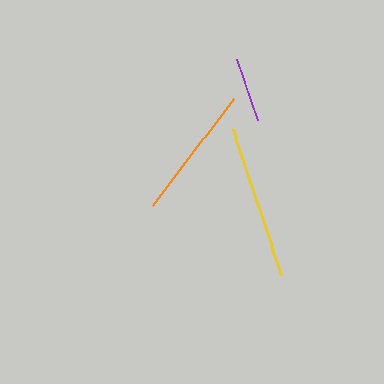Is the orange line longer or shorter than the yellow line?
The yellow line is longer than the orange line.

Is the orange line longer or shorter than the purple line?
The orange line is longer than the purple line.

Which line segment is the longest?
The yellow line is the longest at approximately 153 pixels.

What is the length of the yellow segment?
The yellow segment is approximately 153 pixels long.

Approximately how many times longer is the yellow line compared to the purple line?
The yellow line is approximately 2.4 times the length of the purple line.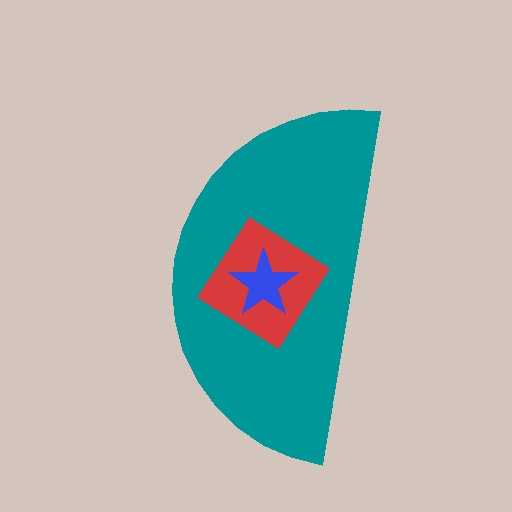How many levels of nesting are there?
3.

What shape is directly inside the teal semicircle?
The red diamond.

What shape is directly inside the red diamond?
The blue star.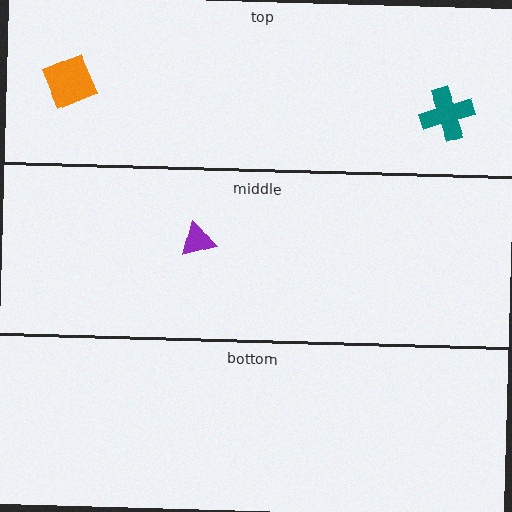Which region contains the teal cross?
The top region.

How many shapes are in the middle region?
1.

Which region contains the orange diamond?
The top region.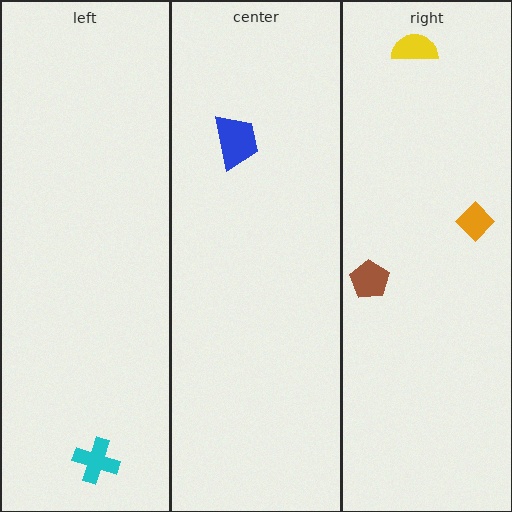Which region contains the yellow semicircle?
The right region.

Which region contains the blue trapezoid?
The center region.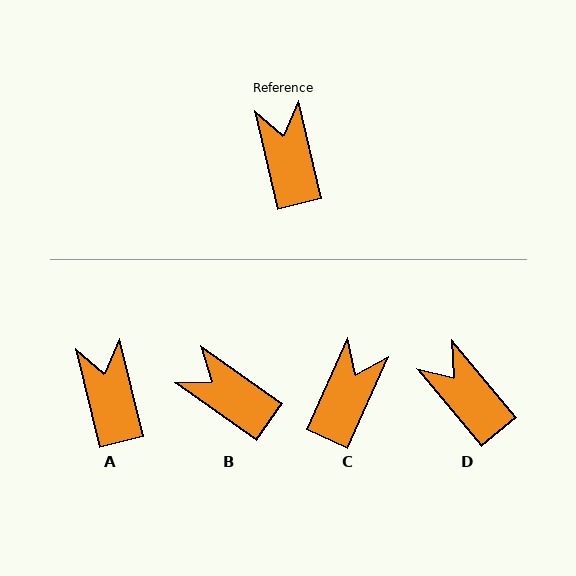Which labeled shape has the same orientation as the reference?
A.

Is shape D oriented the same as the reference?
No, it is off by about 26 degrees.